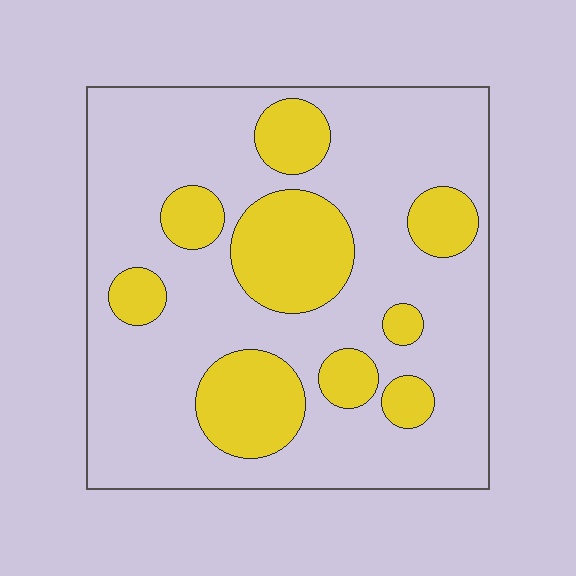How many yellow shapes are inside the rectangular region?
9.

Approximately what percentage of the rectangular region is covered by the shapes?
Approximately 25%.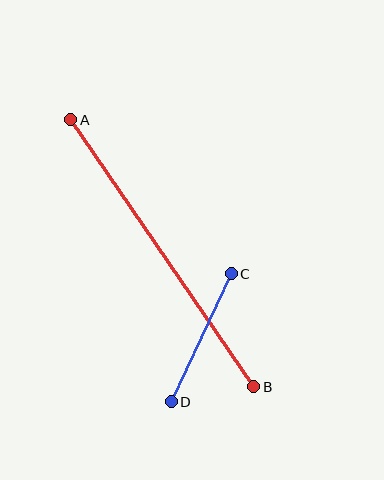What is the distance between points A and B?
The distance is approximately 324 pixels.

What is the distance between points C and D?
The distance is approximately 141 pixels.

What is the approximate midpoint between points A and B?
The midpoint is at approximately (162, 253) pixels.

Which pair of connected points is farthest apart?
Points A and B are farthest apart.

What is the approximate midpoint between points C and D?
The midpoint is at approximately (201, 338) pixels.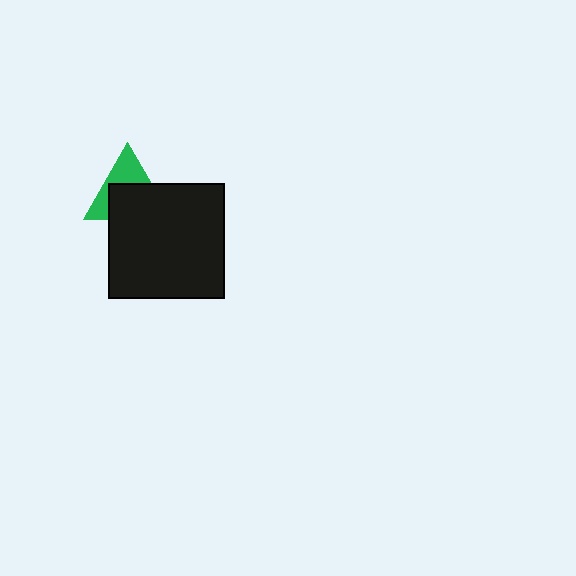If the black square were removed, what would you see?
You would see the complete green triangle.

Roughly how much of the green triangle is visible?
A small part of it is visible (roughly 44%).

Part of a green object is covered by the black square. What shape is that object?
It is a triangle.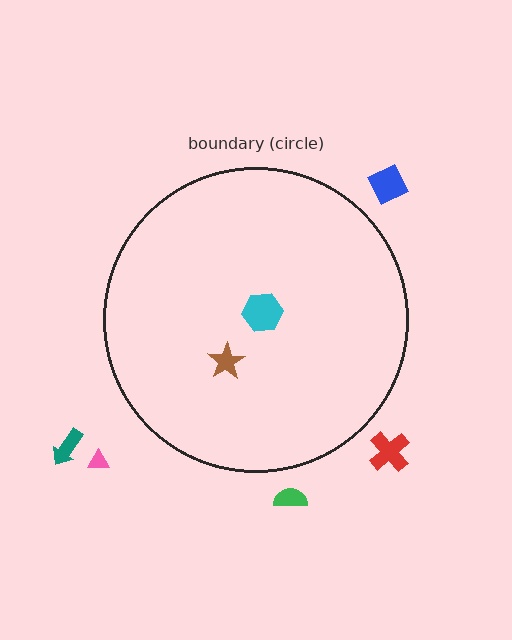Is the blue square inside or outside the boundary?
Outside.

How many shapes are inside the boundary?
2 inside, 5 outside.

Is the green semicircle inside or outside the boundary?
Outside.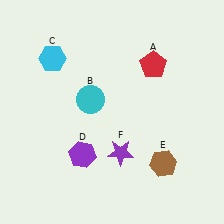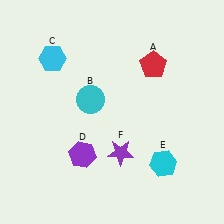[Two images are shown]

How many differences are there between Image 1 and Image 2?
There is 1 difference between the two images.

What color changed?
The hexagon (E) changed from brown in Image 1 to cyan in Image 2.